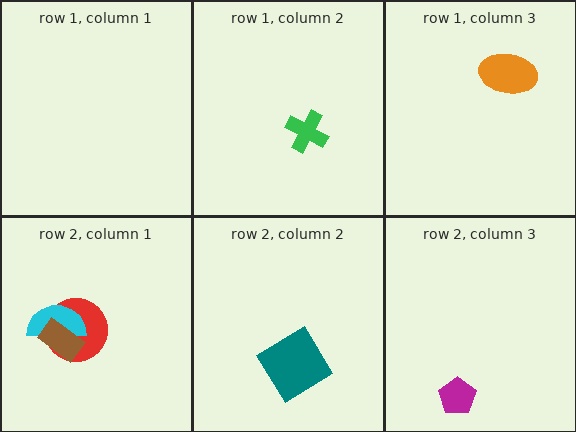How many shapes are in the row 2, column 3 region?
1.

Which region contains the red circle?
The row 2, column 1 region.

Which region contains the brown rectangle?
The row 2, column 1 region.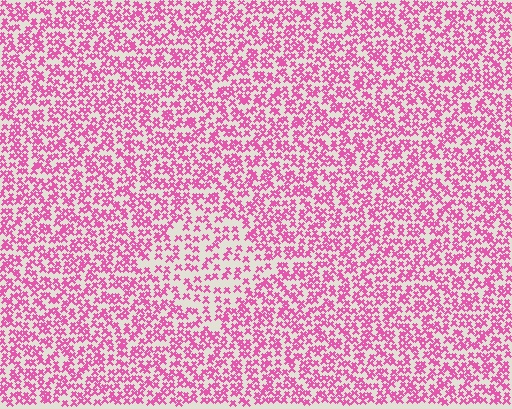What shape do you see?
I see a diamond.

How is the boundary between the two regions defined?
The boundary is defined by a change in element density (approximately 1.8x ratio). All elements are the same color, size, and shape.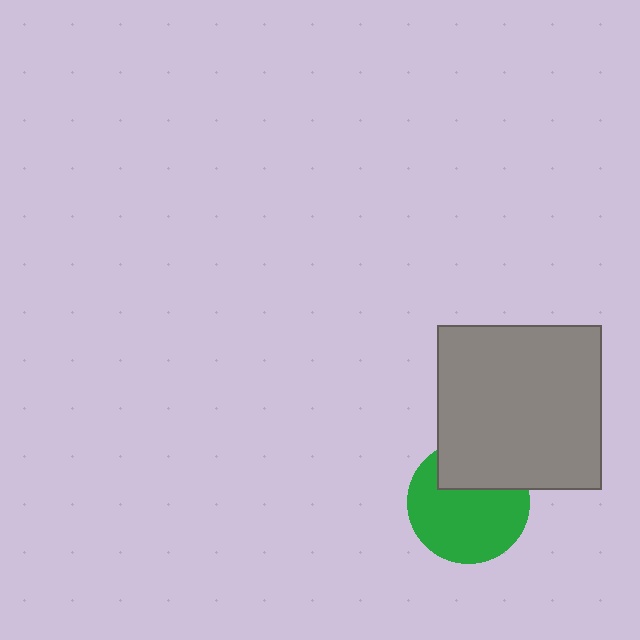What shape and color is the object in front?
The object in front is a gray square.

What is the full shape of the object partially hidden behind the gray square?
The partially hidden object is a green circle.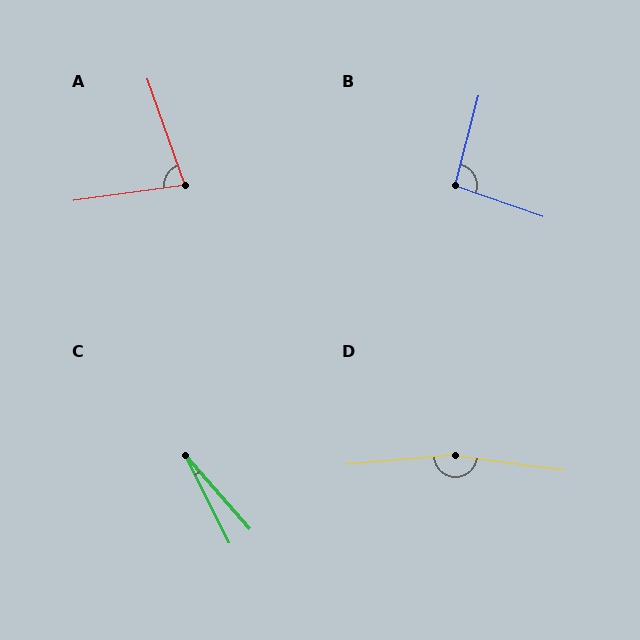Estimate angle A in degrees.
Approximately 79 degrees.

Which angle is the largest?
D, at approximately 167 degrees.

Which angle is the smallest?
C, at approximately 15 degrees.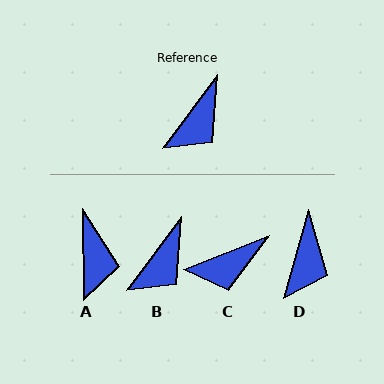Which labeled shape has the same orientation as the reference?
B.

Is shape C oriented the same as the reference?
No, it is off by about 32 degrees.